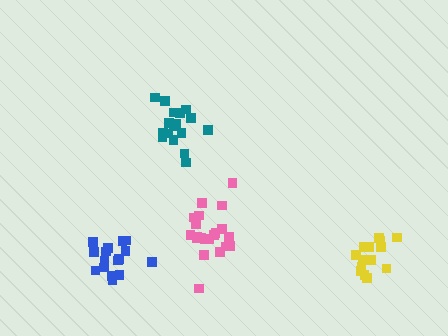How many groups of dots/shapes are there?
There are 4 groups.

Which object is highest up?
The teal cluster is topmost.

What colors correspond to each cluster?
The clusters are colored: teal, blue, pink, yellow.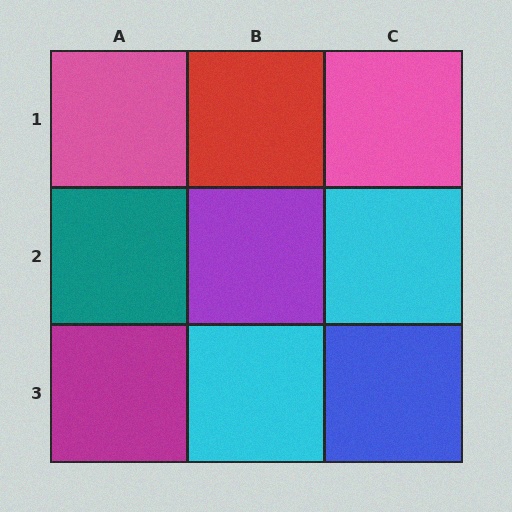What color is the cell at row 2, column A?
Teal.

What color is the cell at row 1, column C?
Pink.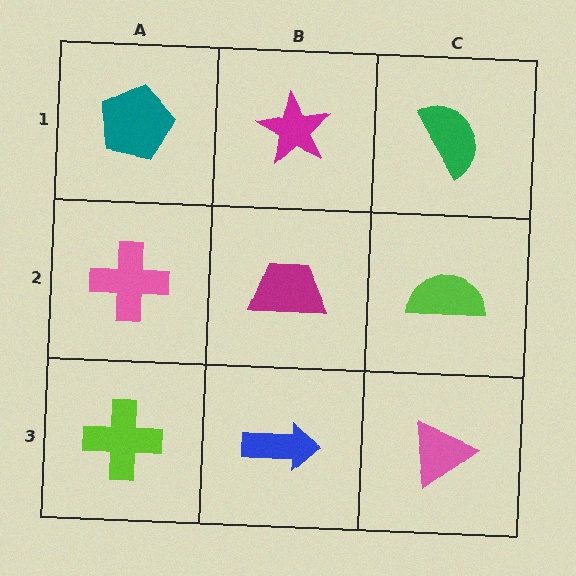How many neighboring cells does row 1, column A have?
2.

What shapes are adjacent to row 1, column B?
A magenta trapezoid (row 2, column B), a teal pentagon (row 1, column A), a green semicircle (row 1, column C).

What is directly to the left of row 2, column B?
A pink cross.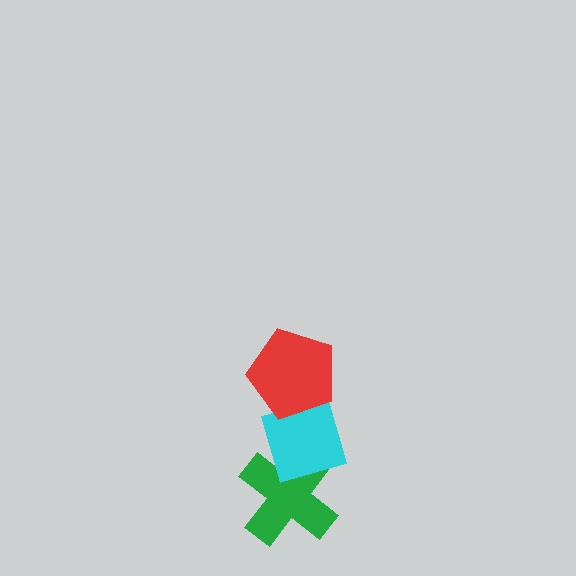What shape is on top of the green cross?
The cyan diamond is on top of the green cross.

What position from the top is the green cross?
The green cross is 3rd from the top.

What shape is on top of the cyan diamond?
The red pentagon is on top of the cyan diamond.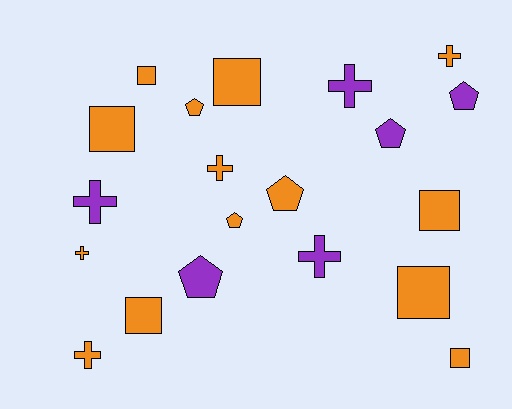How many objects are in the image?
There are 20 objects.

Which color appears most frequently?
Orange, with 14 objects.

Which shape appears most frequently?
Square, with 7 objects.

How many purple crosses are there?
There are 3 purple crosses.